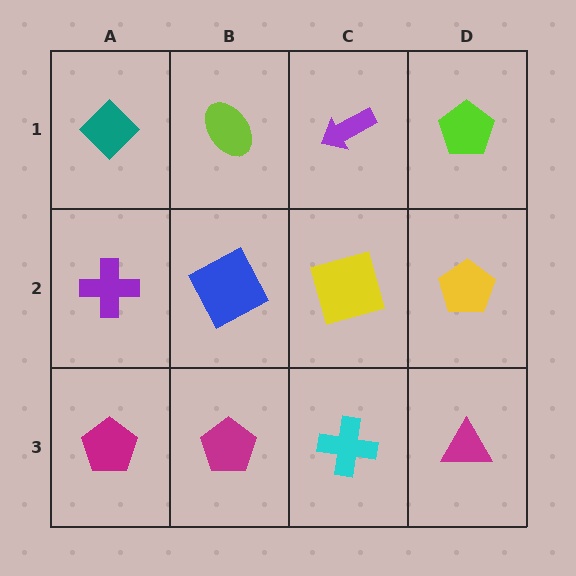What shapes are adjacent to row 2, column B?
A lime ellipse (row 1, column B), a magenta pentagon (row 3, column B), a purple cross (row 2, column A), a yellow square (row 2, column C).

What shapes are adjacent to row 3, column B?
A blue square (row 2, column B), a magenta pentagon (row 3, column A), a cyan cross (row 3, column C).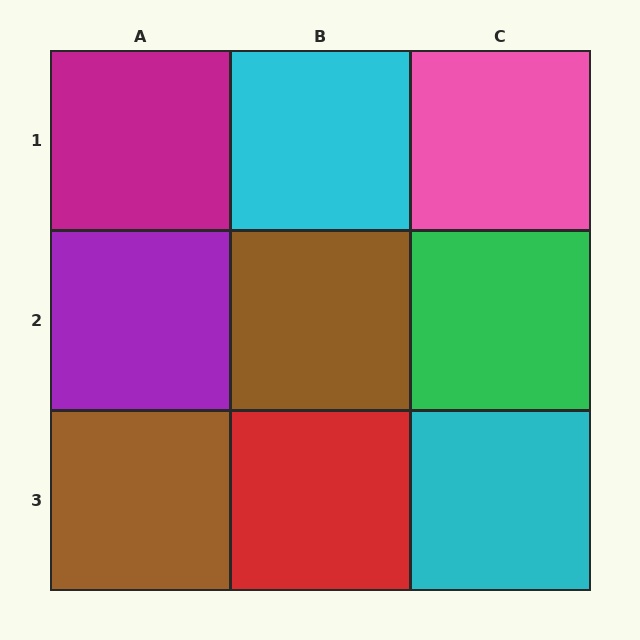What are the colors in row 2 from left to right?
Purple, brown, green.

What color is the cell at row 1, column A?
Magenta.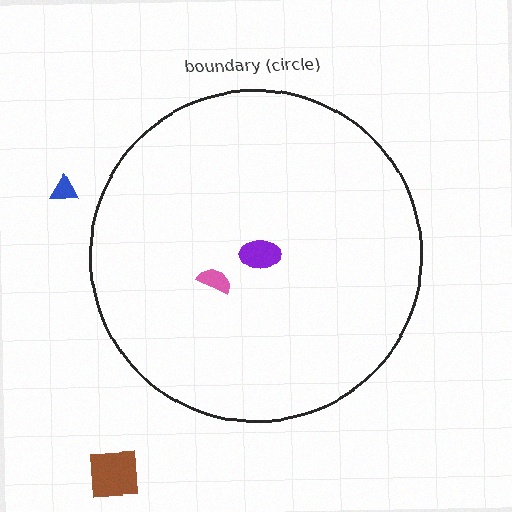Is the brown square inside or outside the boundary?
Outside.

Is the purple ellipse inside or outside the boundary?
Inside.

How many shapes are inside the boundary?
2 inside, 2 outside.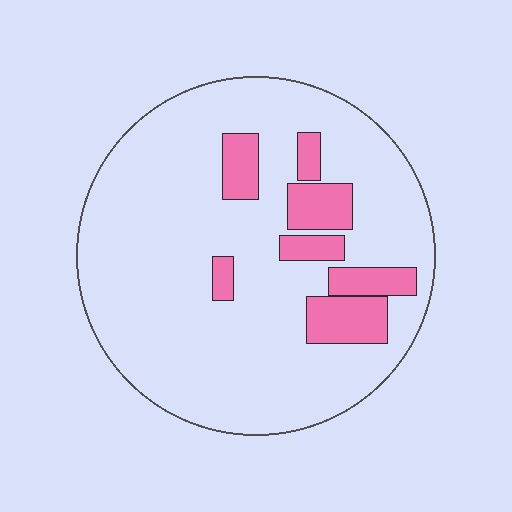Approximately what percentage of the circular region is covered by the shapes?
Approximately 15%.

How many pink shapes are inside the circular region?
7.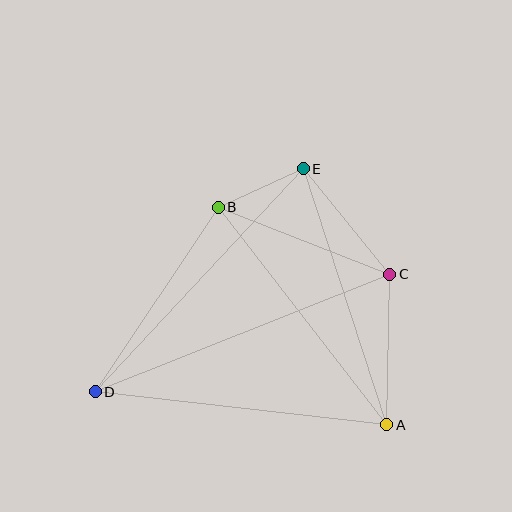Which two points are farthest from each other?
Points C and D are farthest from each other.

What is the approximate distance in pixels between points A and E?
The distance between A and E is approximately 269 pixels.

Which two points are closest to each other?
Points B and E are closest to each other.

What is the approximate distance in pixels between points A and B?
The distance between A and B is approximately 275 pixels.